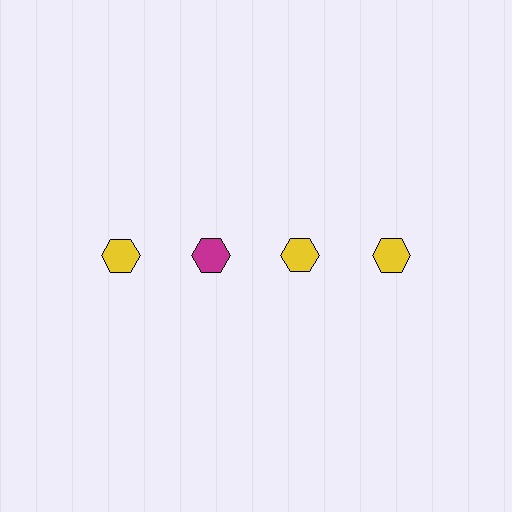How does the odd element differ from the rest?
It has a different color: magenta instead of yellow.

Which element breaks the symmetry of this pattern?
The magenta hexagon in the top row, second from left column breaks the symmetry. All other shapes are yellow hexagons.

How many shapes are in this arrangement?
There are 4 shapes arranged in a grid pattern.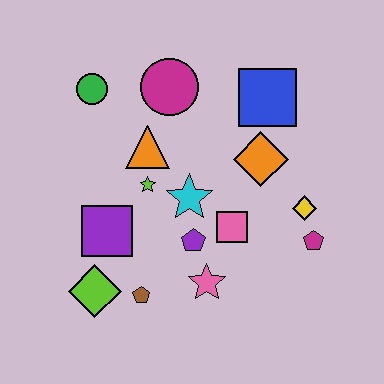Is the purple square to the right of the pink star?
No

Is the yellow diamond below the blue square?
Yes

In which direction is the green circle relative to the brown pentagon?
The green circle is above the brown pentagon.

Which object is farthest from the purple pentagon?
The green circle is farthest from the purple pentagon.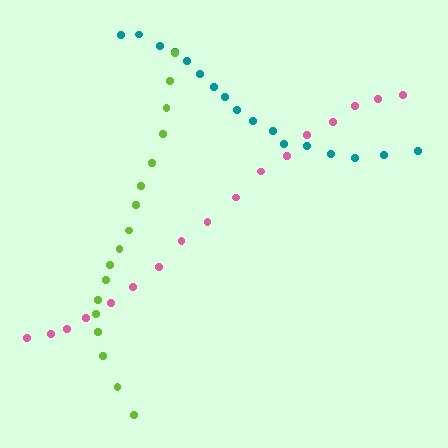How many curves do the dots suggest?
There are 3 distinct paths.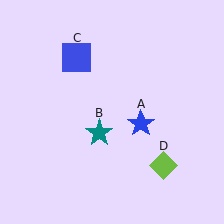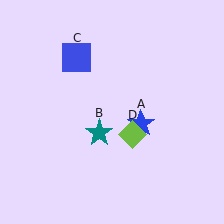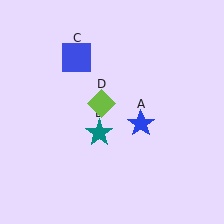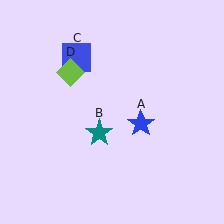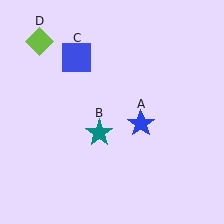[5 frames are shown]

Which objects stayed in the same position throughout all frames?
Blue star (object A) and teal star (object B) and blue square (object C) remained stationary.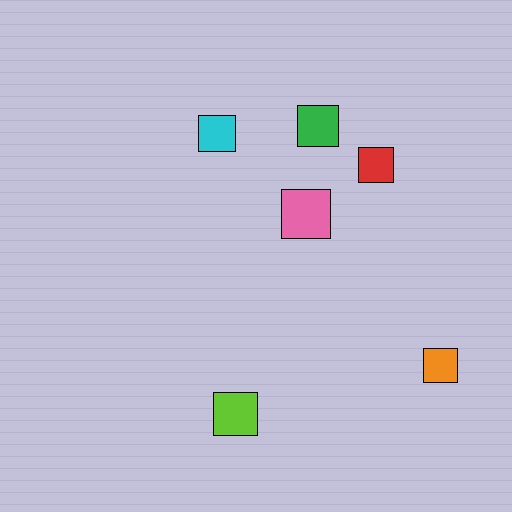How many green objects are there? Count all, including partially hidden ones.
There is 1 green object.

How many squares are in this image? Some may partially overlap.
There are 6 squares.